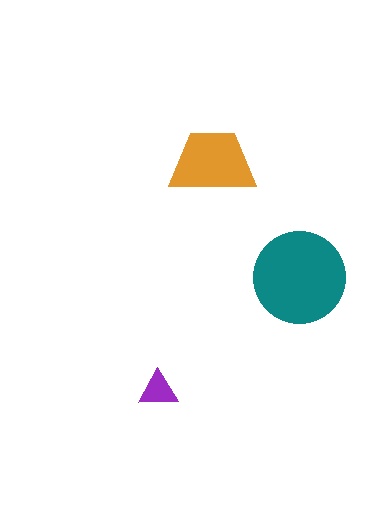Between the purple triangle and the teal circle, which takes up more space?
The teal circle.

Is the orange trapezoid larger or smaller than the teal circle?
Smaller.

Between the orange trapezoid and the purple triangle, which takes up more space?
The orange trapezoid.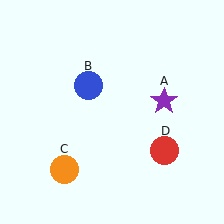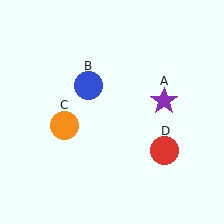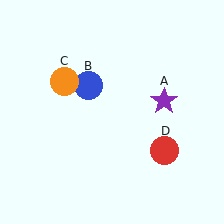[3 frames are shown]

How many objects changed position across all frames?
1 object changed position: orange circle (object C).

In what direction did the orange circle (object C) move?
The orange circle (object C) moved up.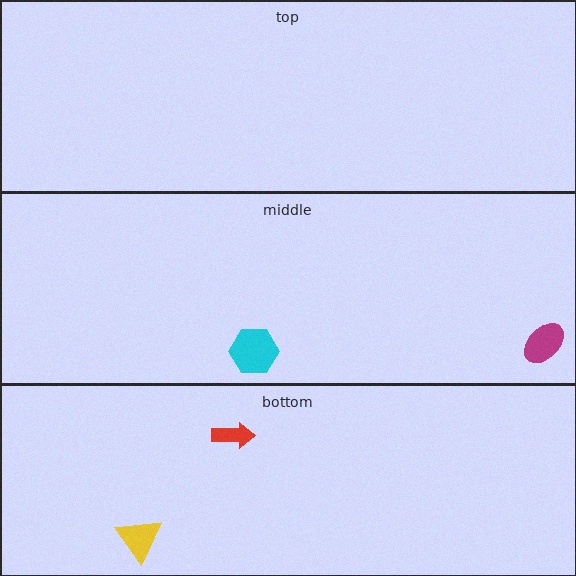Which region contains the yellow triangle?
The bottom region.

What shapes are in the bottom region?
The yellow triangle, the red arrow.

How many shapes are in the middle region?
2.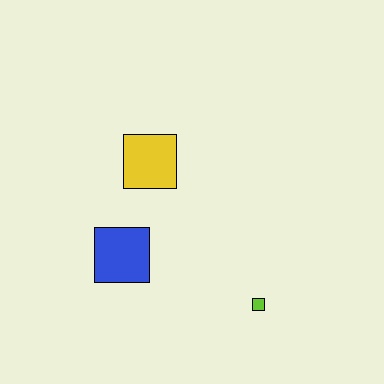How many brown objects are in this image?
There are no brown objects.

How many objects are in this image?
There are 3 objects.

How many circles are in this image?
There are no circles.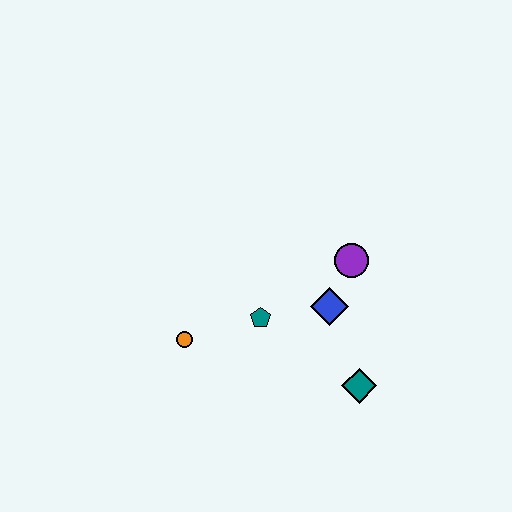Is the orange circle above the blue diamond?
No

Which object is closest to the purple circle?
The blue diamond is closest to the purple circle.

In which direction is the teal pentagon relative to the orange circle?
The teal pentagon is to the right of the orange circle.